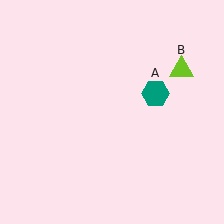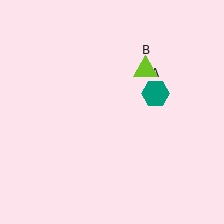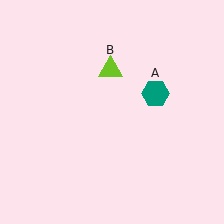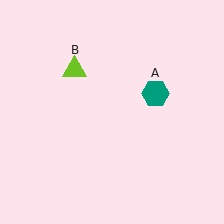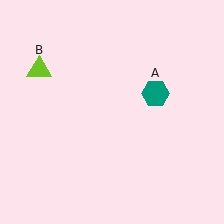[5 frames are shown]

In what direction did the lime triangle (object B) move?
The lime triangle (object B) moved left.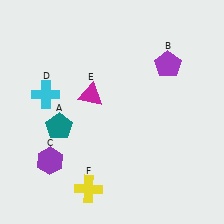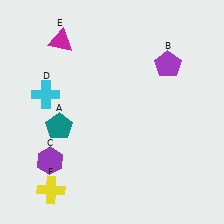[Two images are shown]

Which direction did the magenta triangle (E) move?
The magenta triangle (E) moved up.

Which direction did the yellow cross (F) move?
The yellow cross (F) moved left.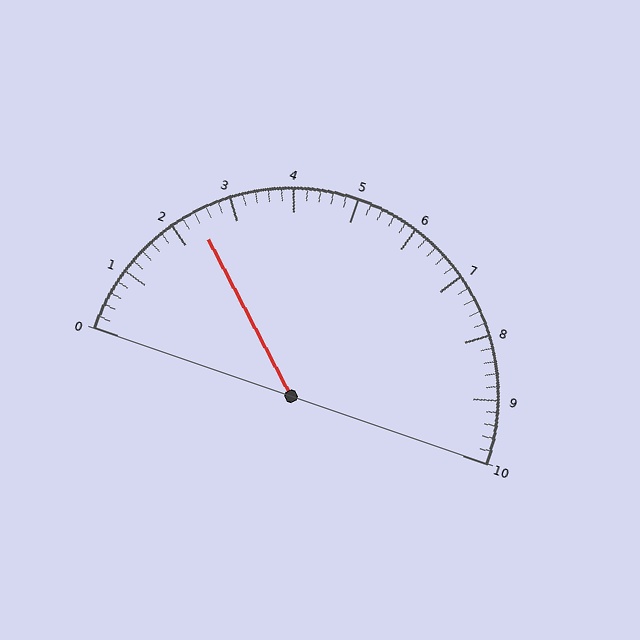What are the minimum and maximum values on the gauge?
The gauge ranges from 0 to 10.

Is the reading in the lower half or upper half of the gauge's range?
The reading is in the lower half of the range (0 to 10).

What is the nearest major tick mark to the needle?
The nearest major tick mark is 2.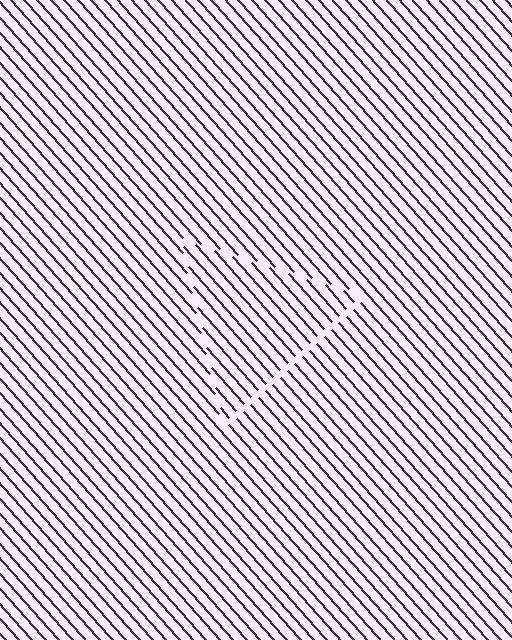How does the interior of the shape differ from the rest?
The interior of the shape contains the same grating, shifted by half a period — the contour is defined by the phase discontinuity where line-ends from the inner and outer gratings abut.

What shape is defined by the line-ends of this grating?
An illusory triangle. The interior of the shape contains the same grating, shifted by half a period — the contour is defined by the phase discontinuity where line-ends from the inner and outer gratings abut.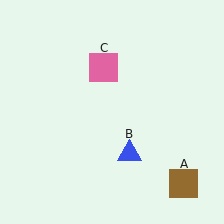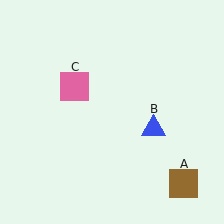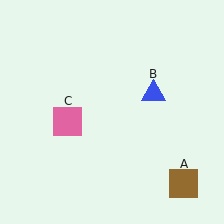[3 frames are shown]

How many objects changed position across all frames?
2 objects changed position: blue triangle (object B), pink square (object C).